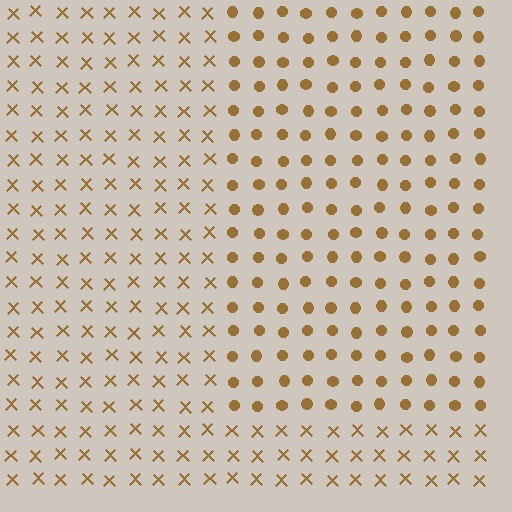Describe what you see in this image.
The image is filled with small brown elements arranged in a uniform grid. A rectangle-shaped region contains circles, while the surrounding area contains X marks. The boundary is defined purely by the change in element shape.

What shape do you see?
I see a rectangle.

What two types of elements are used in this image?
The image uses circles inside the rectangle region and X marks outside it.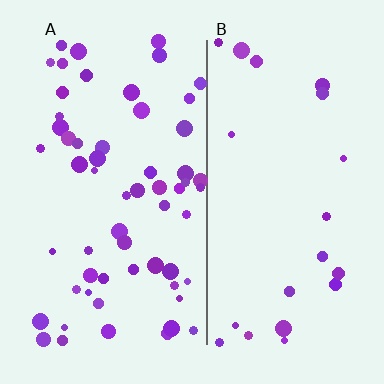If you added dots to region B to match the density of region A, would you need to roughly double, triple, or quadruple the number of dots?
Approximately triple.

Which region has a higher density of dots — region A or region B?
A (the left).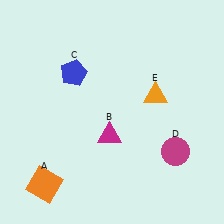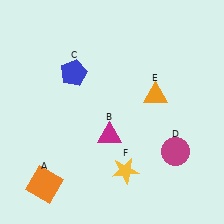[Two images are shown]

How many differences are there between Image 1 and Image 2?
There is 1 difference between the two images.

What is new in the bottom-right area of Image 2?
A yellow star (F) was added in the bottom-right area of Image 2.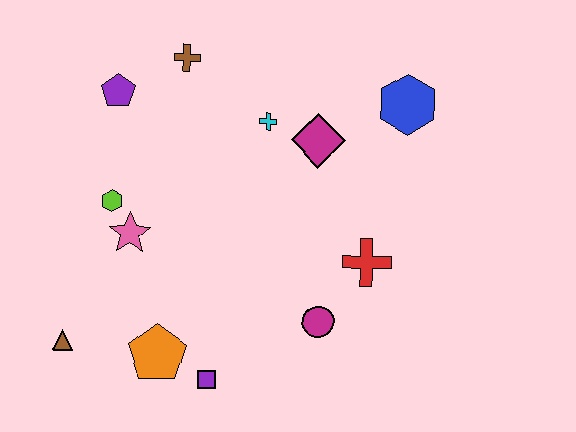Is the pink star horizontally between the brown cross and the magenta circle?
No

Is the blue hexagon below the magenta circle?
No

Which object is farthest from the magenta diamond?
The brown triangle is farthest from the magenta diamond.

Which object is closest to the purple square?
The orange pentagon is closest to the purple square.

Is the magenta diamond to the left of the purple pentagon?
No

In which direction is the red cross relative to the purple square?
The red cross is to the right of the purple square.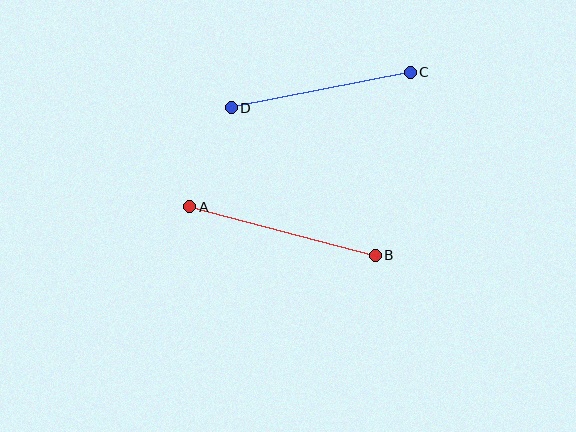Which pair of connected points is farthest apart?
Points A and B are farthest apart.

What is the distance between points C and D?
The distance is approximately 182 pixels.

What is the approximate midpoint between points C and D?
The midpoint is at approximately (321, 90) pixels.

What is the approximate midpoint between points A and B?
The midpoint is at approximately (283, 231) pixels.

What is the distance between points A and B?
The distance is approximately 192 pixels.